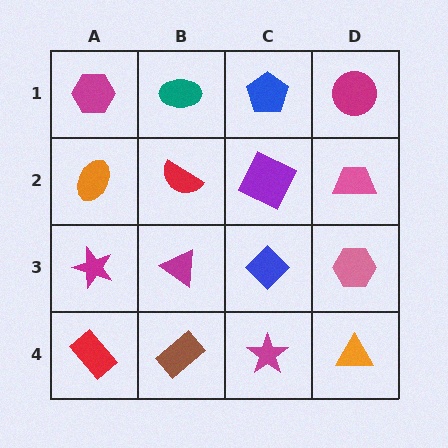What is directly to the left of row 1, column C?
A teal ellipse.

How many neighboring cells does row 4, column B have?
3.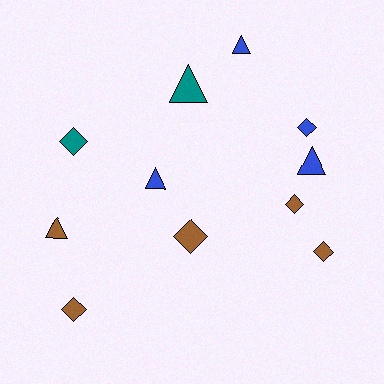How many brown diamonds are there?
There are 4 brown diamonds.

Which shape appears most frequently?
Diamond, with 6 objects.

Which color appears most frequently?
Brown, with 5 objects.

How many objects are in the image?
There are 11 objects.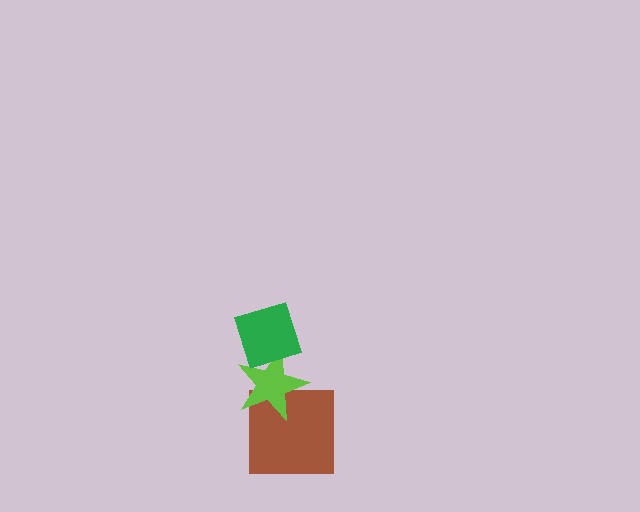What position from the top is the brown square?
The brown square is 3rd from the top.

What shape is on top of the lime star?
The green diamond is on top of the lime star.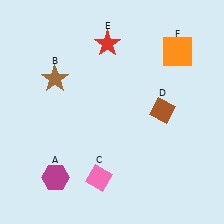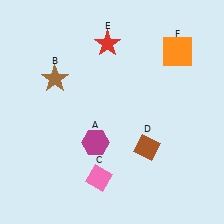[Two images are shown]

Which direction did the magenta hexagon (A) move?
The magenta hexagon (A) moved right.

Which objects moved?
The objects that moved are: the magenta hexagon (A), the brown diamond (D).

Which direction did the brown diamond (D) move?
The brown diamond (D) moved down.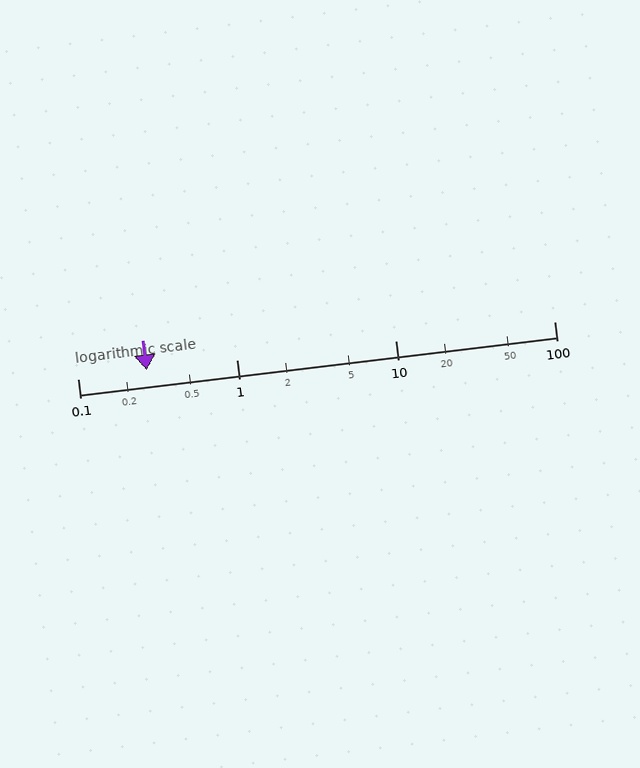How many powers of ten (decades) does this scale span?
The scale spans 3 decades, from 0.1 to 100.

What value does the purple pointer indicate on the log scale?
The pointer indicates approximately 0.27.